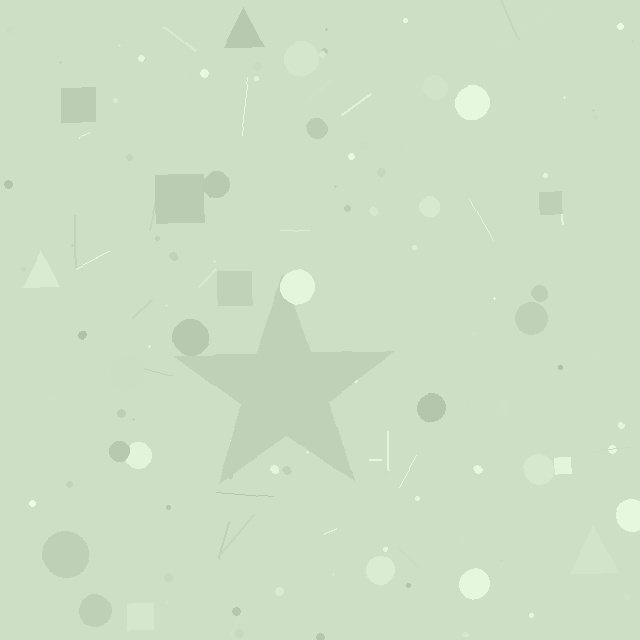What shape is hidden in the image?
A star is hidden in the image.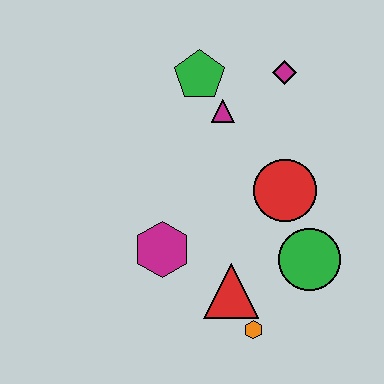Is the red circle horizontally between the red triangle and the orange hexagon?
No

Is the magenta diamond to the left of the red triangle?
No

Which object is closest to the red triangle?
The orange hexagon is closest to the red triangle.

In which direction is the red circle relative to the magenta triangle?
The red circle is below the magenta triangle.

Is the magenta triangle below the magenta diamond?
Yes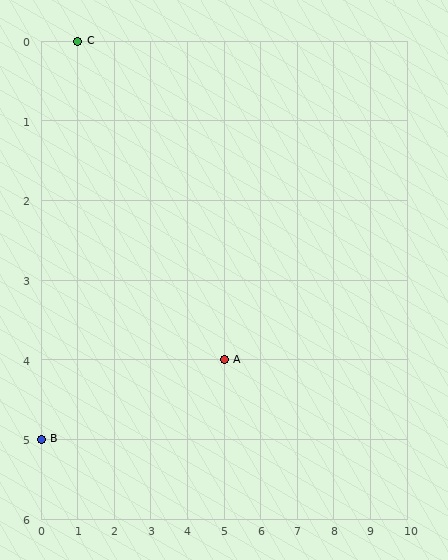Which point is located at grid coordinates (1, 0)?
Point C is at (1, 0).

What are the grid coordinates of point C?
Point C is at grid coordinates (1, 0).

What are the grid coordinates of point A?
Point A is at grid coordinates (5, 4).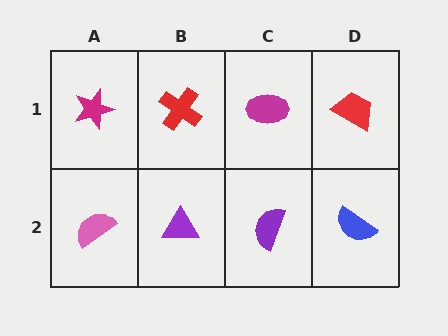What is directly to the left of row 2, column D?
A purple semicircle.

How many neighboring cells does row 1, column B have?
3.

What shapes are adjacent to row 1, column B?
A purple triangle (row 2, column B), a magenta star (row 1, column A), a magenta ellipse (row 1, column C).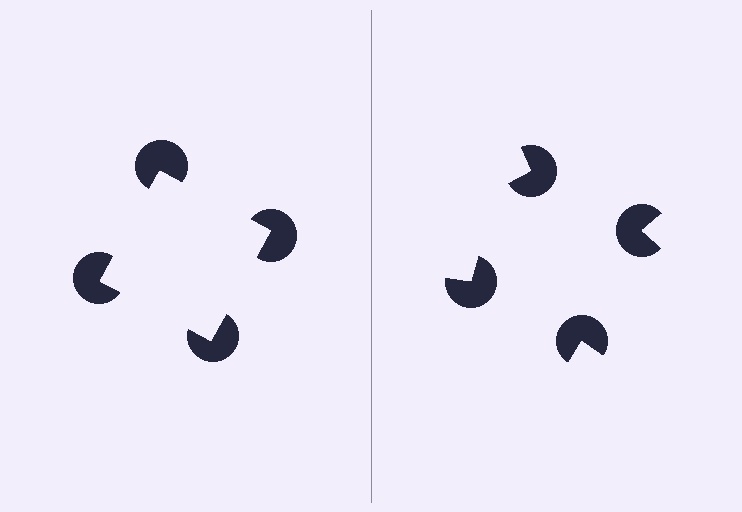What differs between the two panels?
The pac-man discs are positioned identically on both sides; only the wedge orientations differ. On the left they align to a square; on the right they are misaligned.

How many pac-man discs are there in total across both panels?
8 — 4 on each side.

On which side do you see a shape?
An illusory square appears on the left side. On the right side the wedge cuts are rotated, so no coherent shape forms.